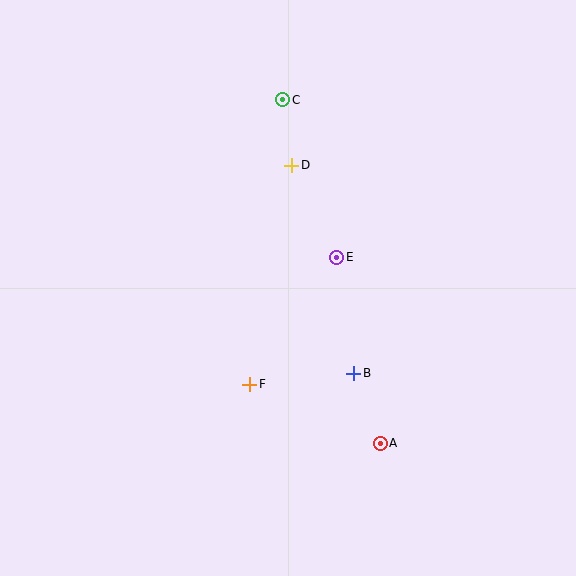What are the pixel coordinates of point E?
Point E is at (337, 257).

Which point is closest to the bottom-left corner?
Point F is closest to the bottom-left corner.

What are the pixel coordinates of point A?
Point A is at (380, 444).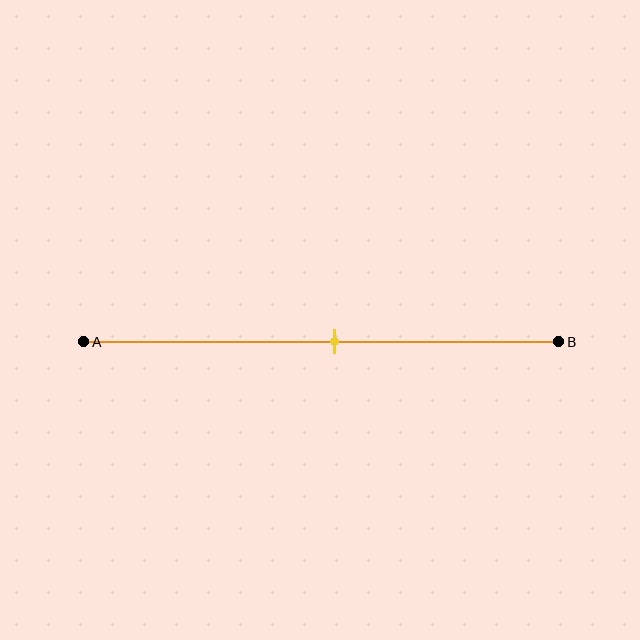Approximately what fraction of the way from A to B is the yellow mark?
The yellow mark is approximately 55% of the way from A to B.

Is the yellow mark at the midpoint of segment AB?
Yes, the mark is approximately at the midpoint.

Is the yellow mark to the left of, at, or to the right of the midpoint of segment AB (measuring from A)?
The yellow mark is approximately at the midpoint of segment AB.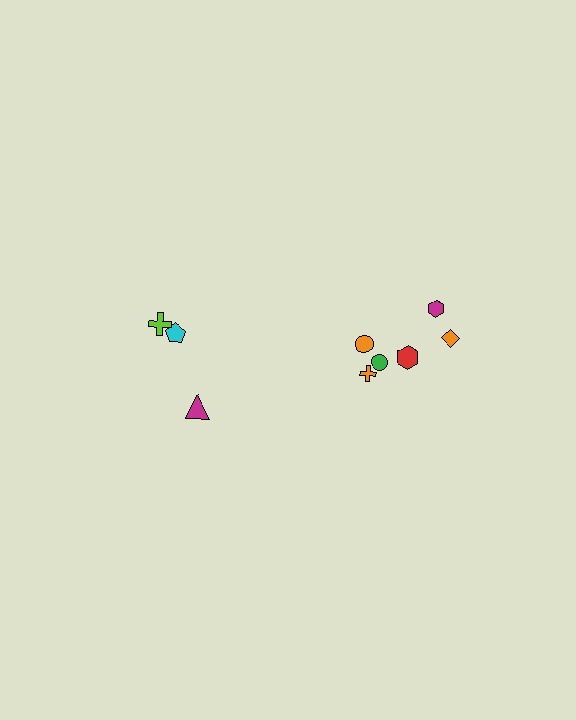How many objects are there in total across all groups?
There are 9 objects.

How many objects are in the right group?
There are 6 objects.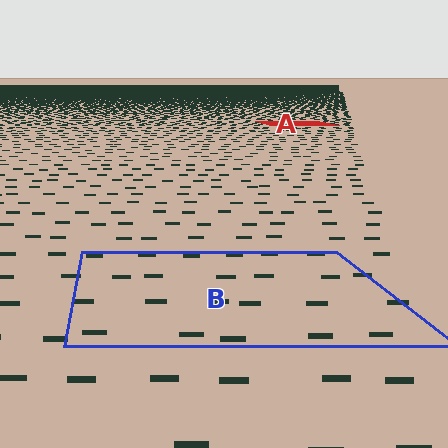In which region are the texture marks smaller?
The texture marks are smaller in region A, because it is farther away.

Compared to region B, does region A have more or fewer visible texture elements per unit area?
Region A has more texture elements per unit area — they are packed more densely because it is farther away.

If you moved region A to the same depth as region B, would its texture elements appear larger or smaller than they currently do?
They would appear larger. At a closer depth, the same texture elements are projected at a bigger on-screen size.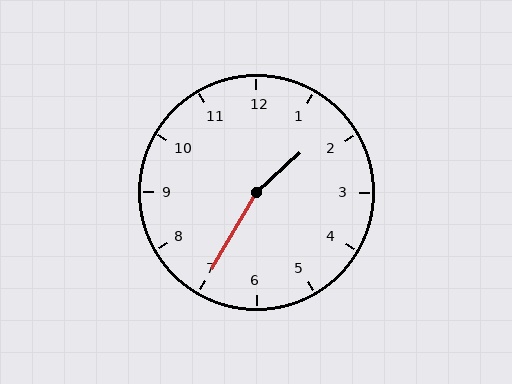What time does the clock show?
1:35.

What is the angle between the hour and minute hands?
Approximately 162 degrees.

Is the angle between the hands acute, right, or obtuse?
It is obtuse.